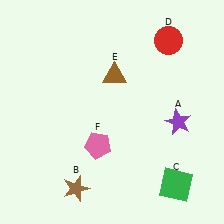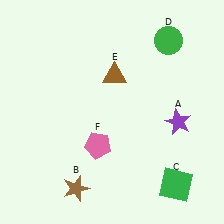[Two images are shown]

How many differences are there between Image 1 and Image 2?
There is 1 difference between the two images.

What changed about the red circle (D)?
In Image 1, D is red. In Image 2, it changed to green.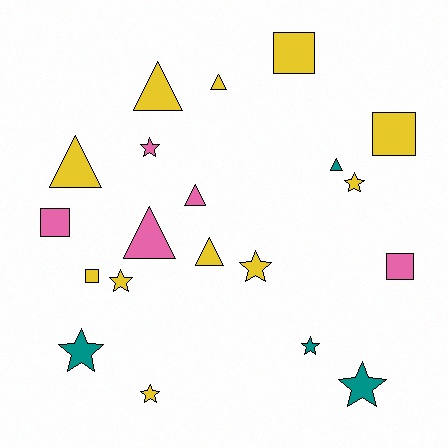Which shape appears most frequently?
Star, with 8 objects.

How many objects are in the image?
There are 20 objects.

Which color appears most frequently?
Yellow, with 11 objects.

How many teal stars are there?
There are 3 teal stars.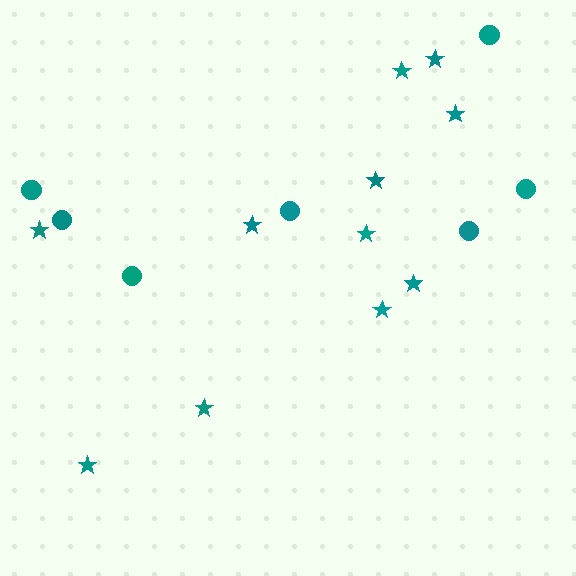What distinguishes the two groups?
There are 2 groups: one group of stars (11) and one group of circles (7).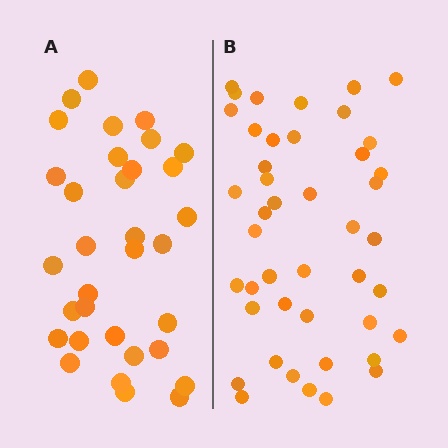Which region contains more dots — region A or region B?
Region B (the right region) has more dots.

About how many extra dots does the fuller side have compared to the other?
Region B has roughly 12 or so more dots than region A.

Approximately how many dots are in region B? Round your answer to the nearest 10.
About 40 dots. (The exact count is 44, which rounds to 40.)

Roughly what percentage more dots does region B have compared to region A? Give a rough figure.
About 35% more.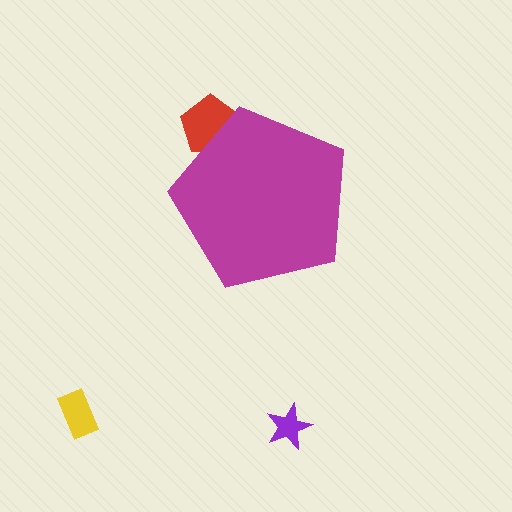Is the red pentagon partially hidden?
Yes, the red pentagon is partially hidden behind the magenta pentagon.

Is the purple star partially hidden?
No, the purple star is fully visible.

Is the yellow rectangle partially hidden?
No, the yellow rectangle is fully visible.